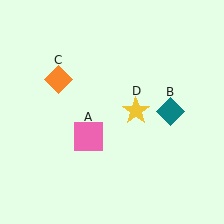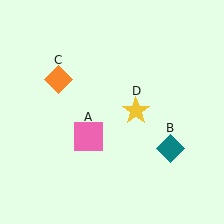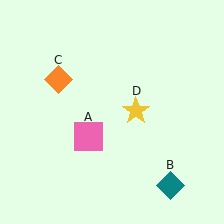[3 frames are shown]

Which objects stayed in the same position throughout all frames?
Pink square (object A) and orange diamond (object C) and yellow star (object D) remained stationary.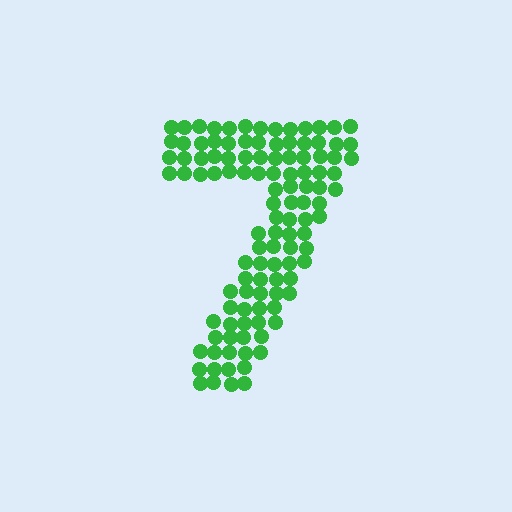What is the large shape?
The large shape is the digit 7.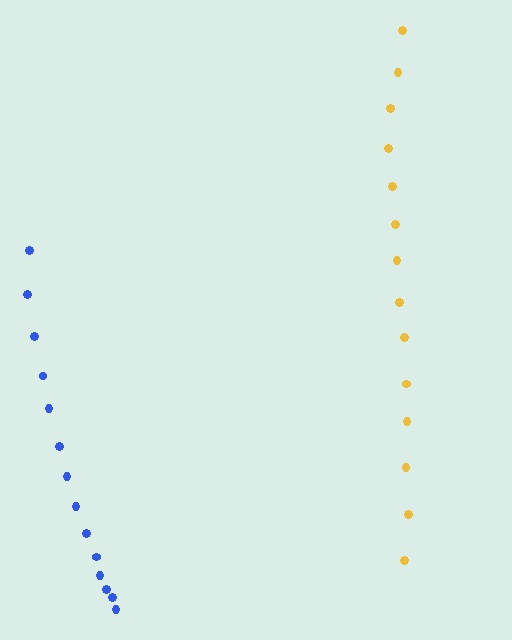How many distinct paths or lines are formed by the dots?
There are 2 distinct paths.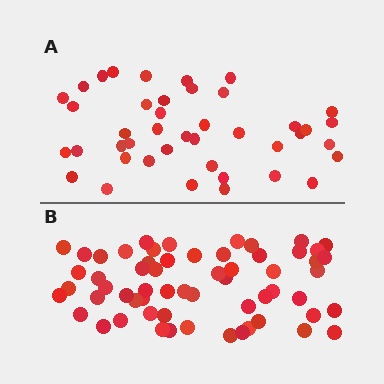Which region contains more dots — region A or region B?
Region B (the bottom region) has more dots.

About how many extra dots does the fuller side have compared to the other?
Region B has approximately 20 more dots than region A.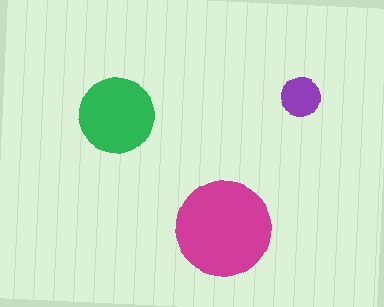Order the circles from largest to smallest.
the magenta one, the green one, the purple one.